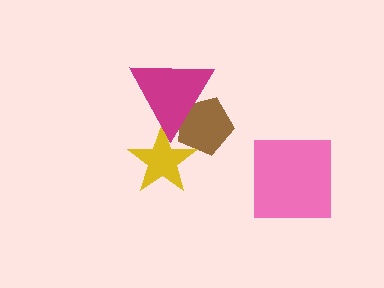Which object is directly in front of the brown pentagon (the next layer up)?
The yellow star is directly in front of the brown pentagon.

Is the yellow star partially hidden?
Yes, it is partially covered by another shape.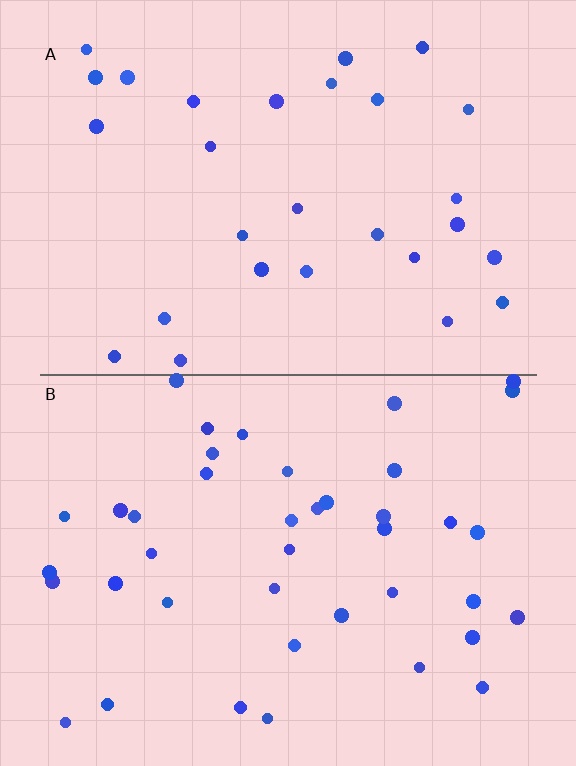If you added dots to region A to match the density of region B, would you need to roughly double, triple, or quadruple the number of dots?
Approximately double.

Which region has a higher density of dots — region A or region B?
B (the bottom).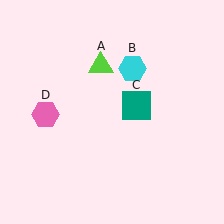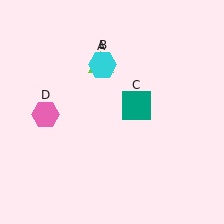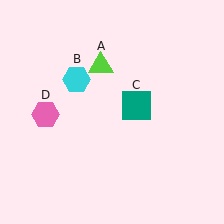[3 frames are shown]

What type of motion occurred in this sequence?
The cyan hexagon (object B) rotated counterclockwise around the center of the scene.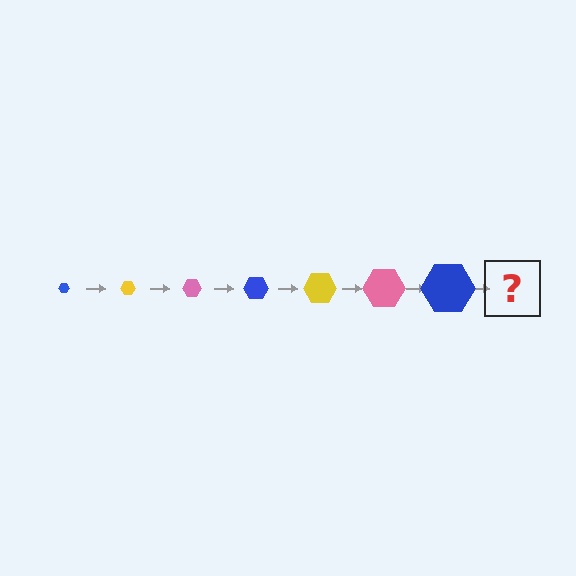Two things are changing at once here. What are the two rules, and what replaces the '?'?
The two rules are that the hexagon grows larger each step and the color cycles through blue, yellow, and pink. The '?' should be a yellow hexagon, larger than the previous one.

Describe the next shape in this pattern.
It should be a yellow hexagon, larger than the previous one.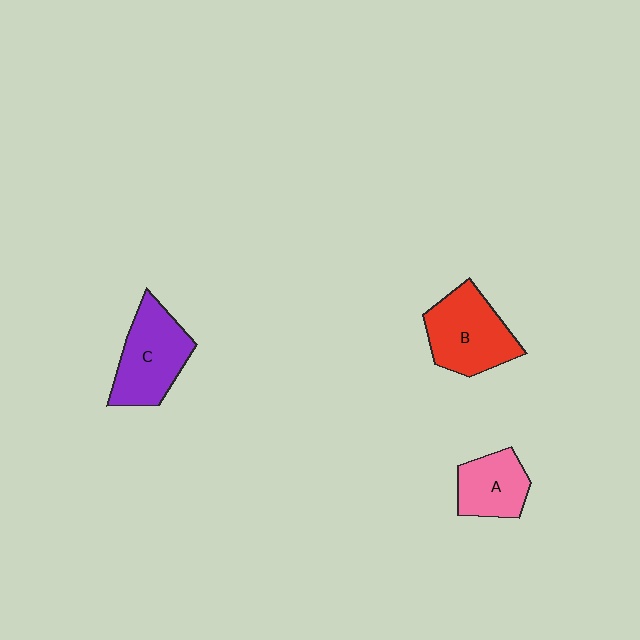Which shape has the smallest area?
Shape A (pink).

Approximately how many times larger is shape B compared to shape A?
Approximately 1.5 times.